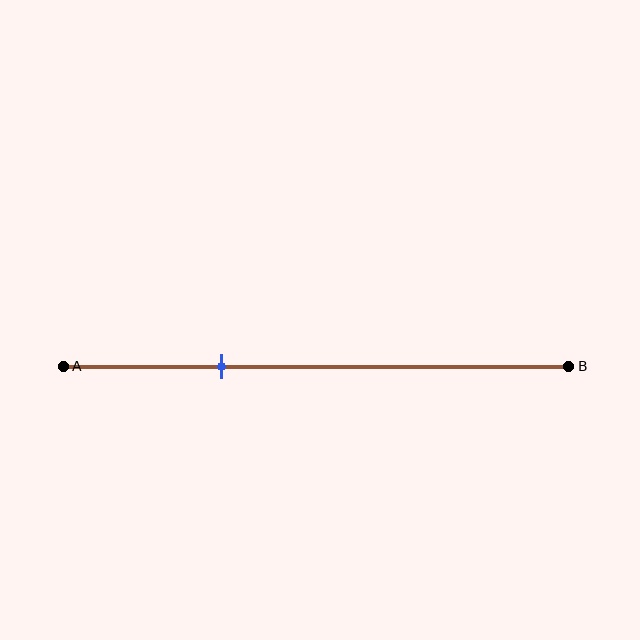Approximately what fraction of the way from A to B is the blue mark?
The blue mark is approximately 30% of the way from A to B.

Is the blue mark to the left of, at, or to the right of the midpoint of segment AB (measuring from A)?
The blue mark is to the left of the midpoint of segment AB.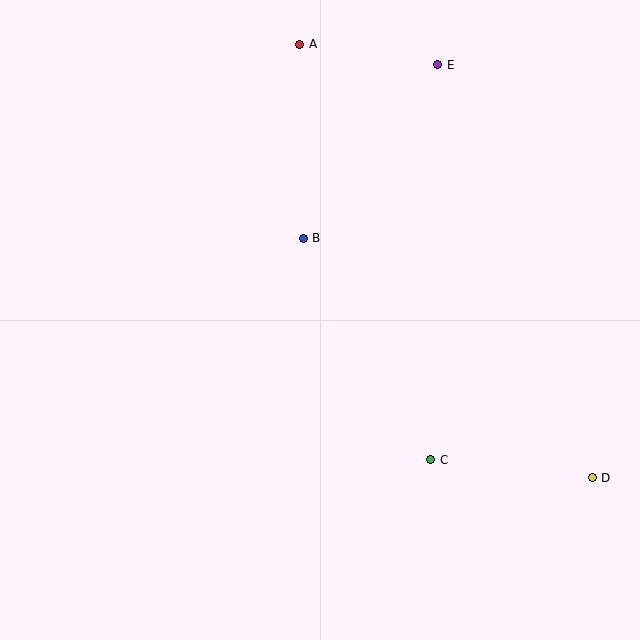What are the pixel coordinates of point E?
Point E is at (438, 65).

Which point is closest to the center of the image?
Point B at (303, 238) is closest to the center.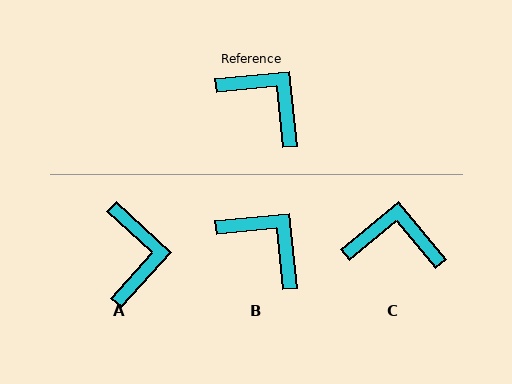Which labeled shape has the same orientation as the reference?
B.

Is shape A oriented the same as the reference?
No, it is off by about 48 degrees.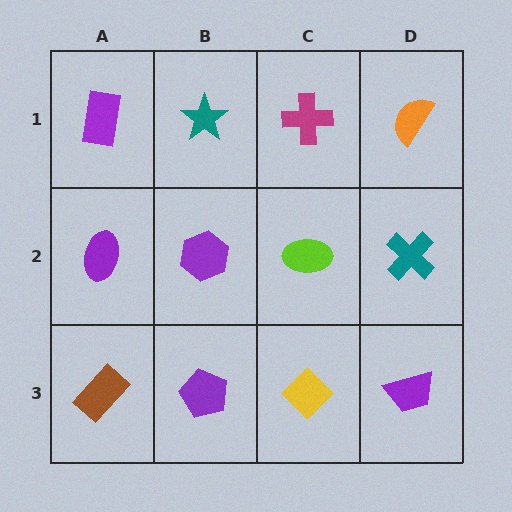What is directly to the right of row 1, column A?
A teal star.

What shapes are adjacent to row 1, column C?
A lime ellipse (row 2, column C), a teal star (row 1, column B), an orange semicircle (row 1, column D).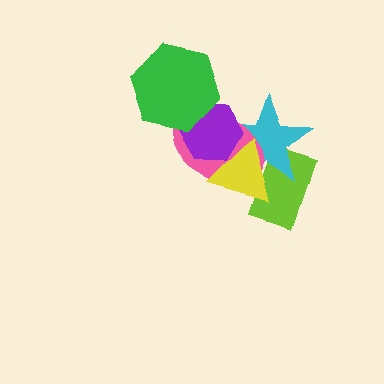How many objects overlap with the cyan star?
4 objects overlap with the cyan star.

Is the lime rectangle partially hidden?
Yes, it is partially covered by another shape.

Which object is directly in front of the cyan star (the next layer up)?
The pink ellipse is directly in front of the cyan star.